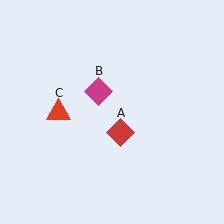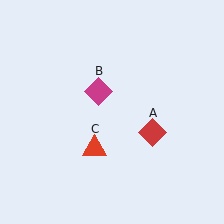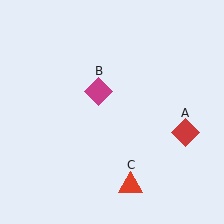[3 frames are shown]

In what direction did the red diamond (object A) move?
The red diamond (object A) moved right.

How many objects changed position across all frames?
2 objects changed position: red diamond (object A), red triangle (object C).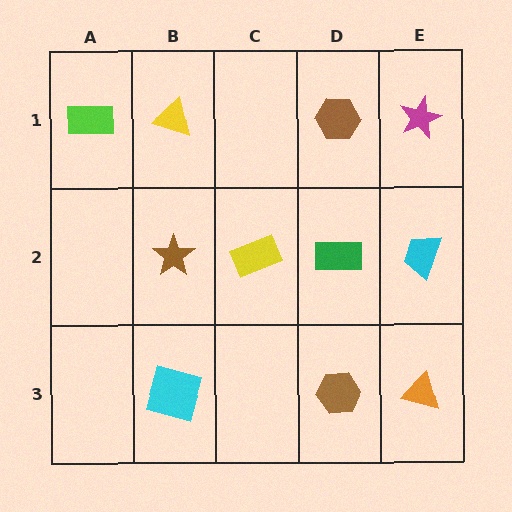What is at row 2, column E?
A cyan trapezoid.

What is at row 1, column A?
A lime rectangle.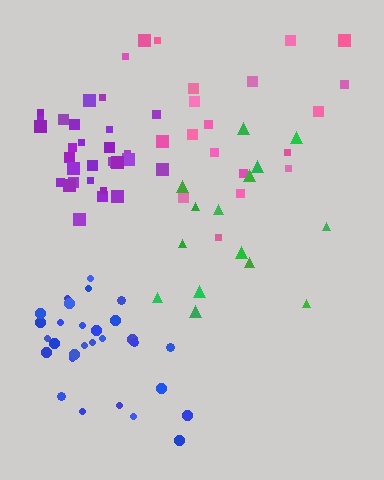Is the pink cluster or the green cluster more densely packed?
Green.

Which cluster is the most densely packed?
Purple.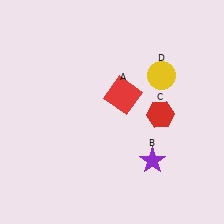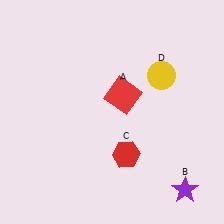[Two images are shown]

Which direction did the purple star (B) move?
The purple star (B) moved right.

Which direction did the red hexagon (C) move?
The red hexagon (C) moved down.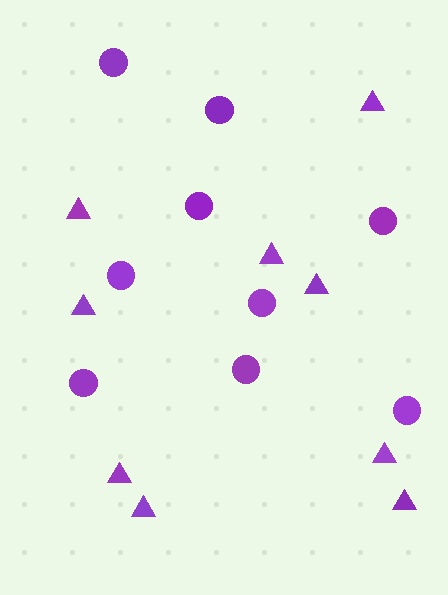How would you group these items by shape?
There are 2 groups: one group of triangles (9) and one group of circles (9).